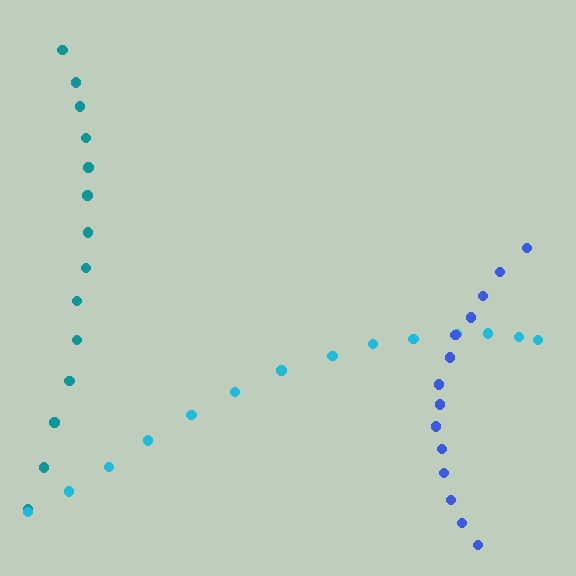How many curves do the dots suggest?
There are 3 distinct paths.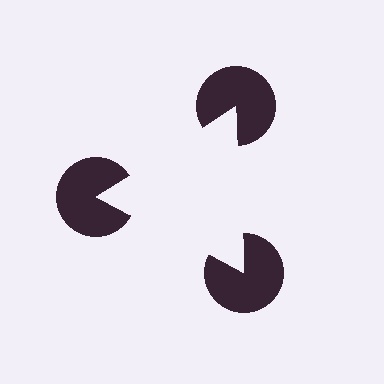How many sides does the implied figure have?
3 sides.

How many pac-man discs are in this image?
There are 3 — one at each vertex of the illusory triangle.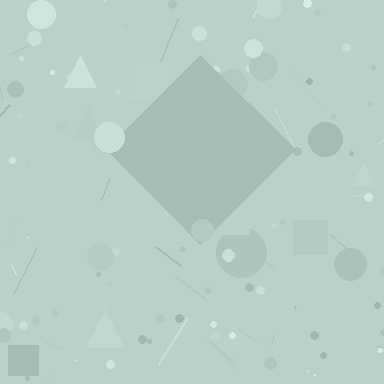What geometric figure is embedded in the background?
A diamond is embedded in the background.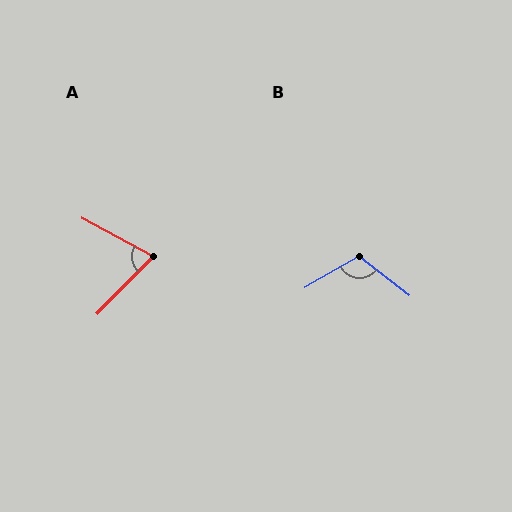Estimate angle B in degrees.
Approximately 112 degrees.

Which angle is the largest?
B, at approximately 112 degrees.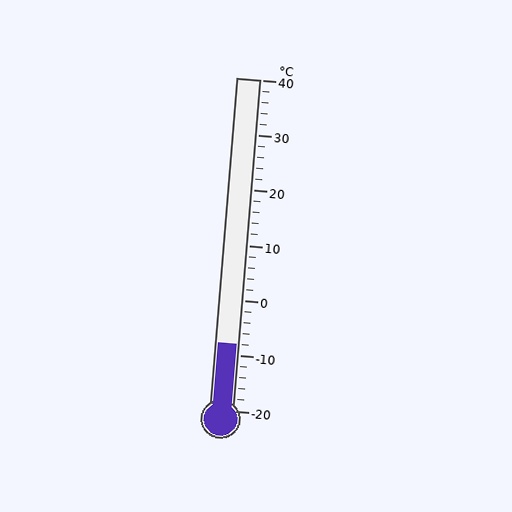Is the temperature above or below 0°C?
The temperature is below 0°C.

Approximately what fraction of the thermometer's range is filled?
The thermometer is filled to approximately 20% of its range.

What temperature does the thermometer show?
The thermometer shows approximately -8°C.